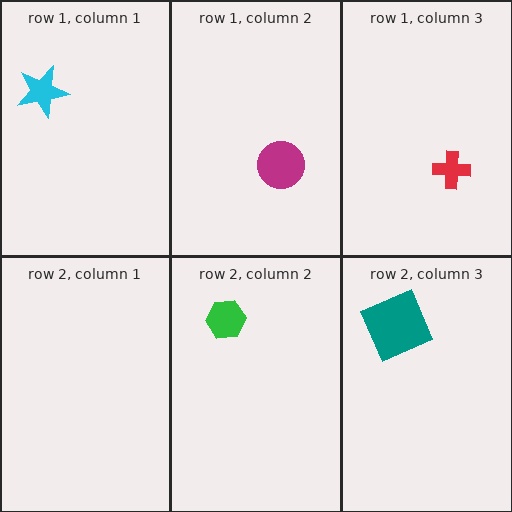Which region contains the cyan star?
The row 1, column 1 region.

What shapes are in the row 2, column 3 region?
The teal square.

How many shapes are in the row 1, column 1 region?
1.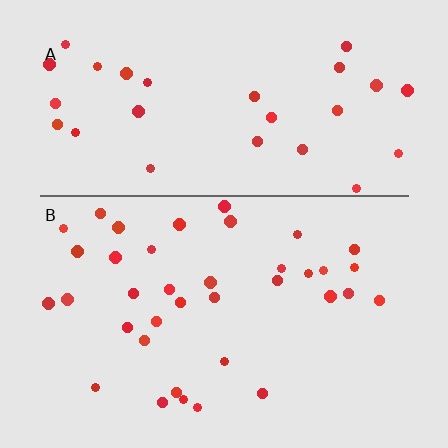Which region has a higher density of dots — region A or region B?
B (the bottom).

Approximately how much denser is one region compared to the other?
Approximately 1.2× — region B over region A.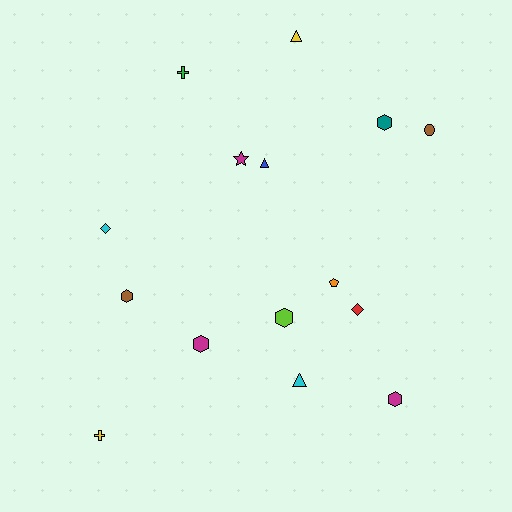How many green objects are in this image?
There is 1 green object.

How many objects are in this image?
There are 15 objects.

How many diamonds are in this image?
There are 2 diamonds.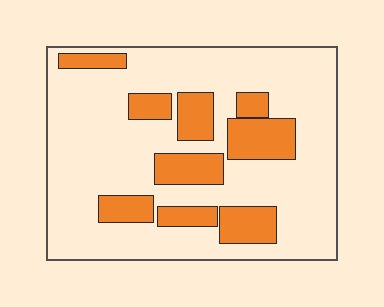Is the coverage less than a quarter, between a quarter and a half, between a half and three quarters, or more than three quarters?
Less than a quarter.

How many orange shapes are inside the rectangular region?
9.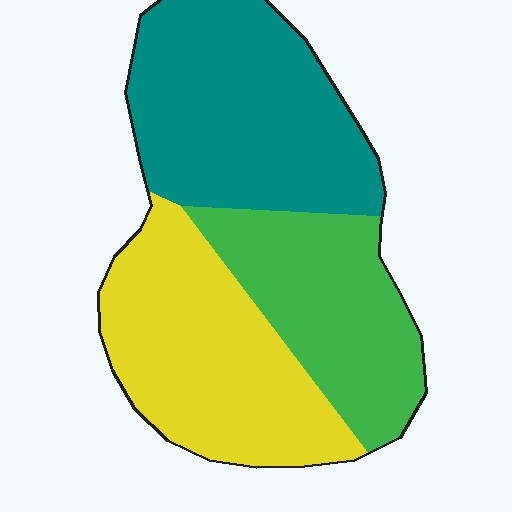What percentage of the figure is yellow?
Yellow takes up between a third and a half of the figure.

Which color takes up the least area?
Green, at roughly 25%.